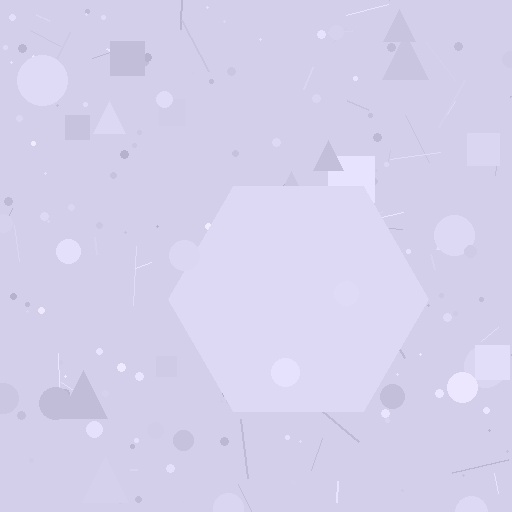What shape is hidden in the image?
A hexagon is hidden in the image.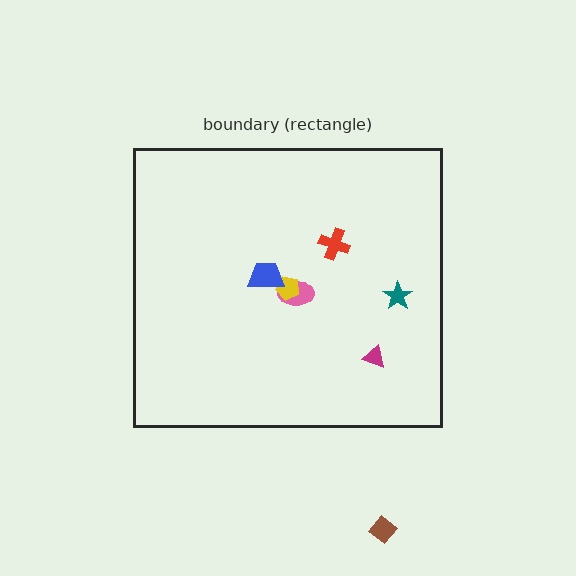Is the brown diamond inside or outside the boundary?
Outside.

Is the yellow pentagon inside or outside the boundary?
Inside.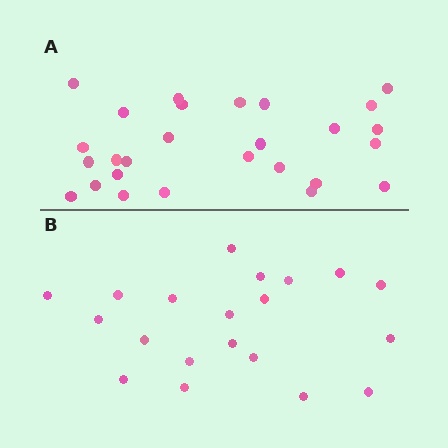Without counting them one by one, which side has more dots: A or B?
Region A (the top region) has more dots.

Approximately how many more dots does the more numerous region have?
Region A has roughly 8 or so more dots than region B.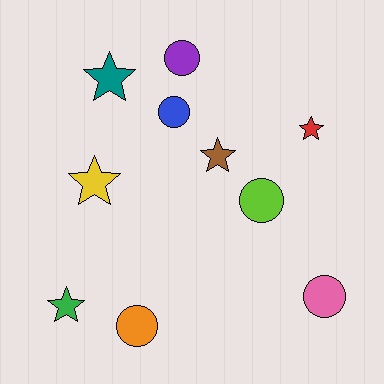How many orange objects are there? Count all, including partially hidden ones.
There is 1 orange object.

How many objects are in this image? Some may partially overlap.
There are 10 objects.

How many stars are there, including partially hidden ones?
There are 5 stars.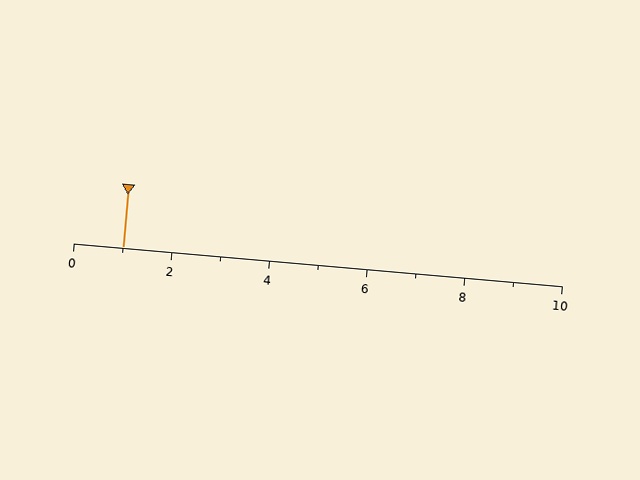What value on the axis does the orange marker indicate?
The marker indicates approximately 1.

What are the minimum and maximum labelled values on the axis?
The axis runs from 0 to 10.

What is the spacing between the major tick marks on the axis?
The major ticks are spaced 2 apart.